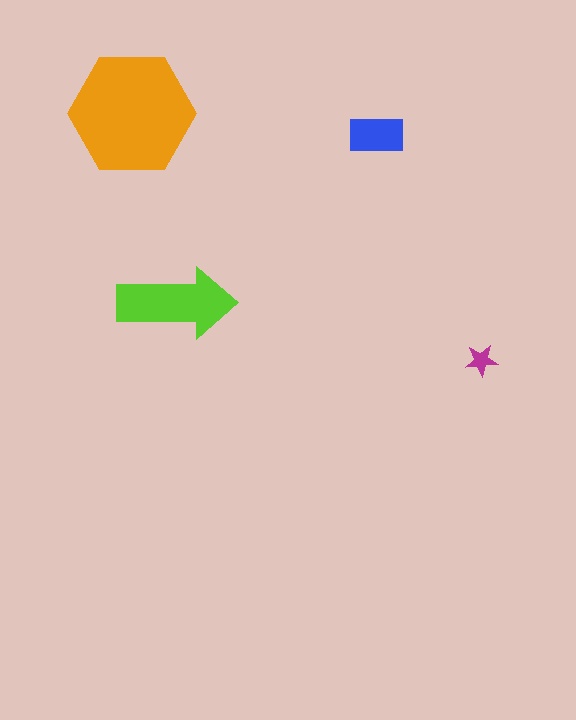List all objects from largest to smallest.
The orange hexagon, the lime arrow, the blue rectangle, the magenta star.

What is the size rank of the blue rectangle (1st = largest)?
3rd.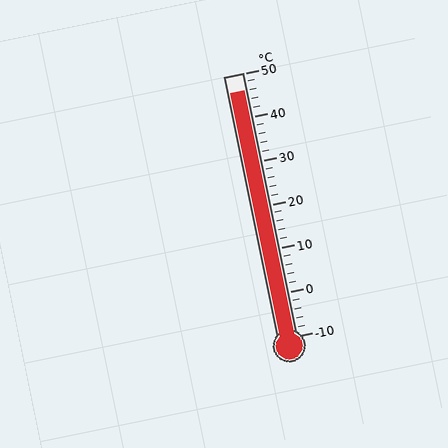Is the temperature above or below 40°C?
The temperature is above 40°C.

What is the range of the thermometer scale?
The thermometer scale ranges from -10°C to 50°C.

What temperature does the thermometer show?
The thermometer shows approximately 46°C.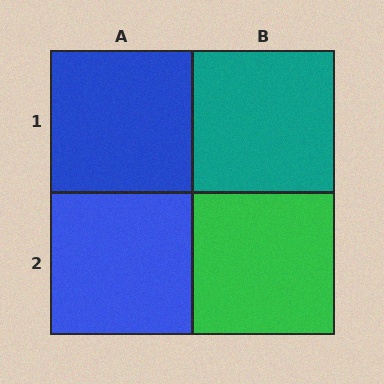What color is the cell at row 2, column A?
Blue.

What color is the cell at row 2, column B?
Green.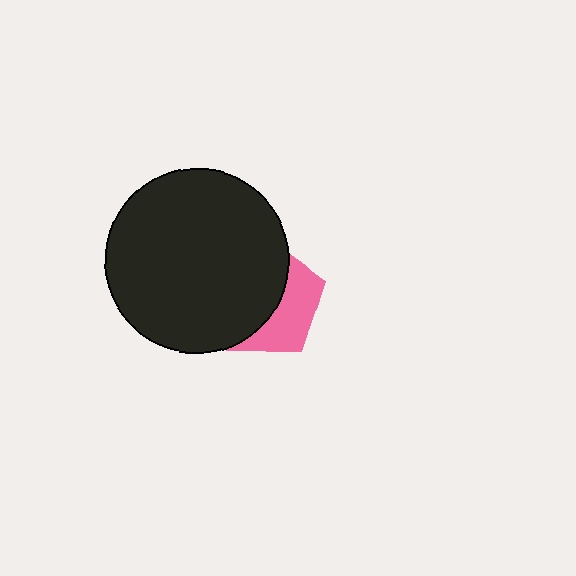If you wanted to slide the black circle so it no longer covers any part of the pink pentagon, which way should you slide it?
Slide it left — that is the most direct way to separate the two shapes.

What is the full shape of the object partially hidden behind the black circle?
The partially hidden object is a pink pentagon.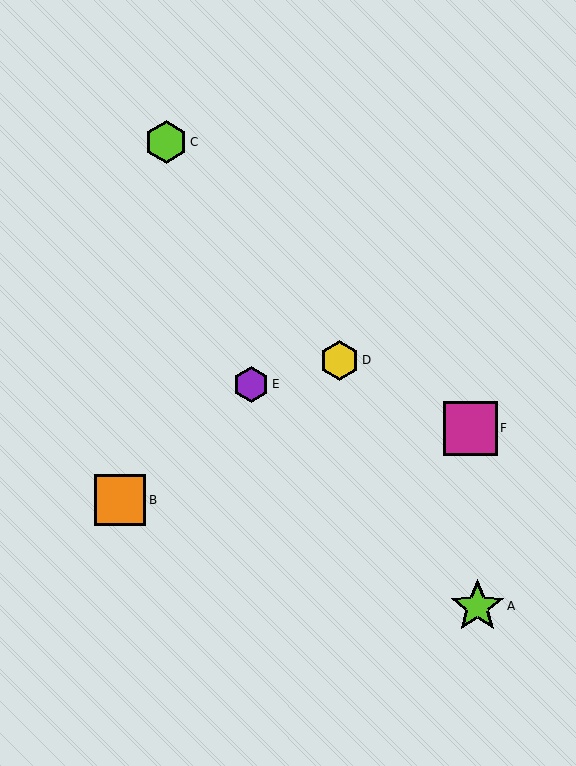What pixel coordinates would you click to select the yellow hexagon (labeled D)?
Click at (340, 360) to select the yellow hexagon D.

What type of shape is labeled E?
Shape E is a purple hexagon.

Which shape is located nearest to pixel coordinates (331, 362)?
The yellow hexagon (labeled D) at (340, 360) is nearest to that location.